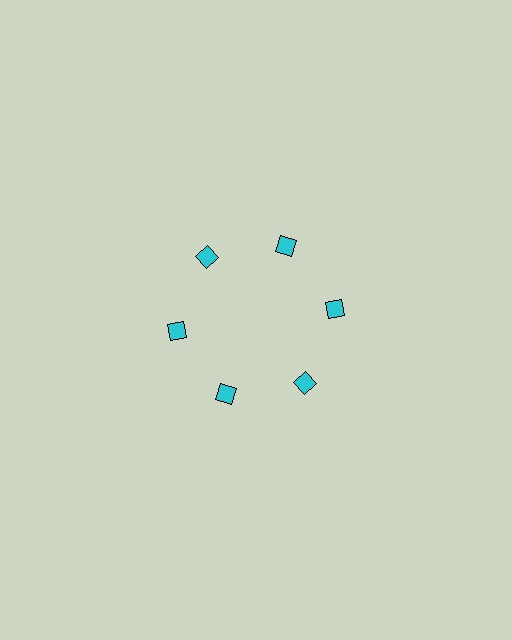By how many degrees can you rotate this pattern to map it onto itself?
The pattern maps onto itself every 60 degrees of rotation.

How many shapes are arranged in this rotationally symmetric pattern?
There are 6 shapes, arranged in 6 groups of 1.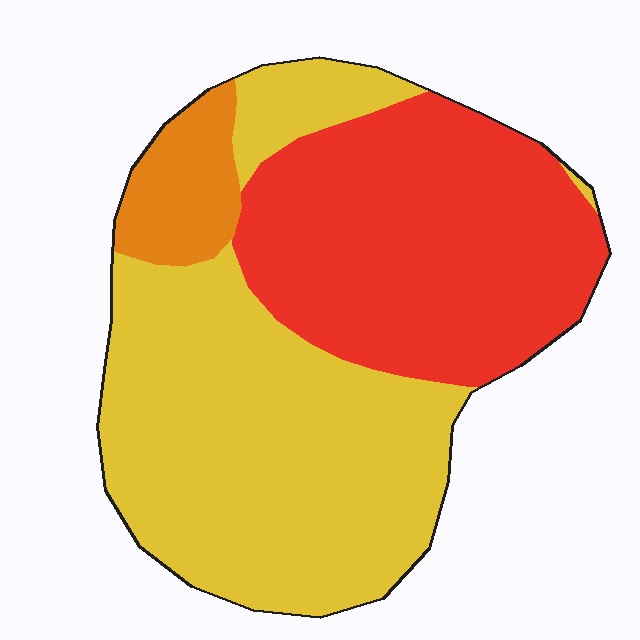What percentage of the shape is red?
Red takes up between a quarter and a half of the shape.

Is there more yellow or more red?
Yellow.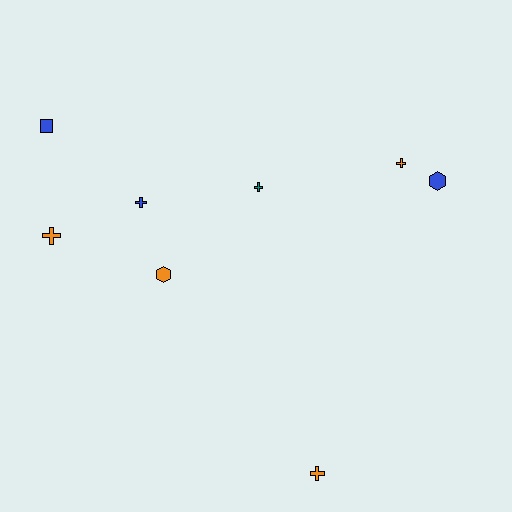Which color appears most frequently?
Orange, with 4 objects.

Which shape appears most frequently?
Cross, with 5 objects.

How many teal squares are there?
There are no teal squares.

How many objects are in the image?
There are 8 objects.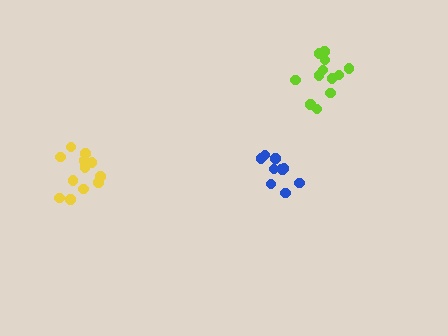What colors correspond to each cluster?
The clusters are colored: blue, yellow, lime.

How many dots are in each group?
Group 1: 10 dots, Group 2: 13 dots, Group 3: 12 dots (35 total).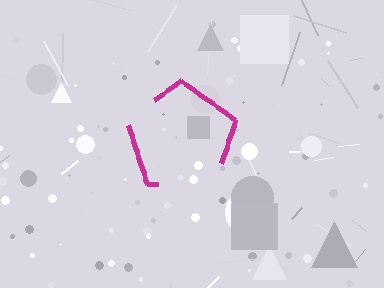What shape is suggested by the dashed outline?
The dashed outline suggests a pentagon.